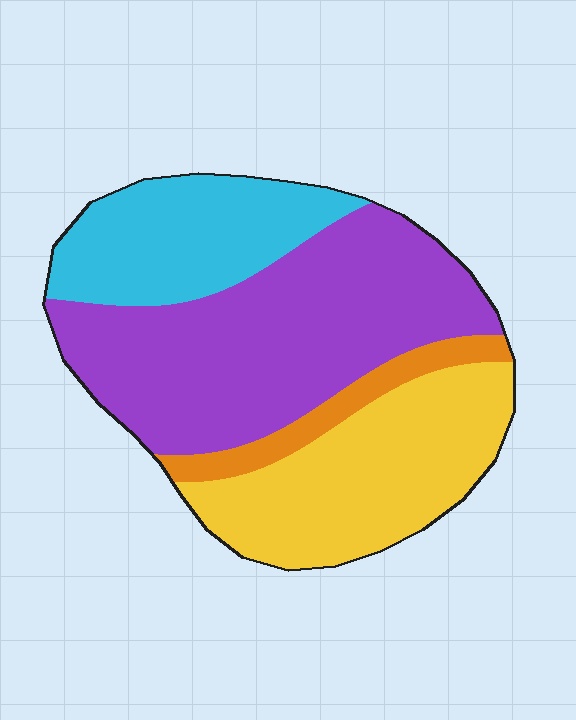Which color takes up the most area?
Purple, at roughly 45%.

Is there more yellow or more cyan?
Yellow.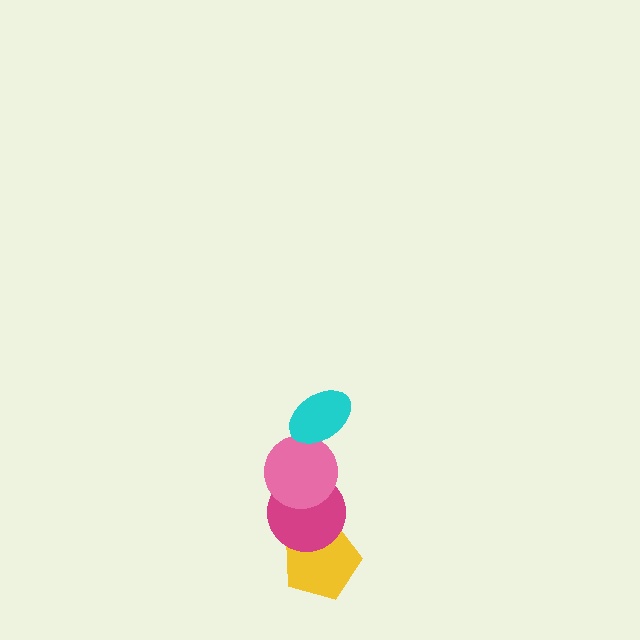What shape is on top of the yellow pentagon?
The magenta circle is on top of the yellow pentagon.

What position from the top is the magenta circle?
The magenta circle is 3rd from the top.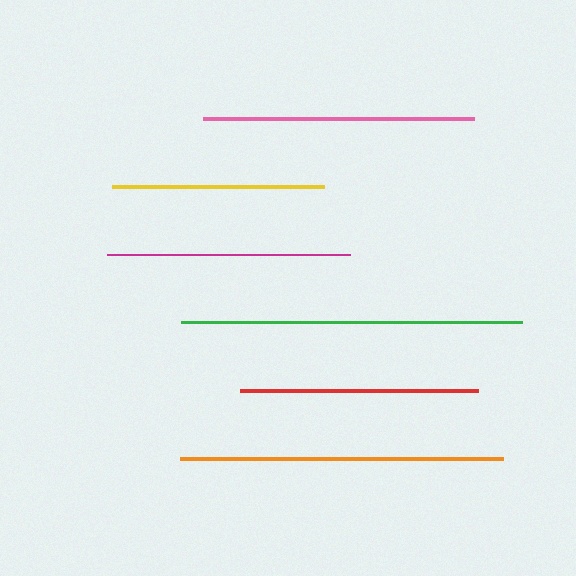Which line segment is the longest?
The green line is the longest at approximately 341 pixels.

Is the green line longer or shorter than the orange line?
The green line is longer than the orange line.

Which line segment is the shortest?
The yellow line is the shortest at approximately 212 pixels.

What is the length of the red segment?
The red segment is approximately 237 pixels long.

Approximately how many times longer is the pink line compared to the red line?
The pink line is approximately 1.1 times the length of the red line.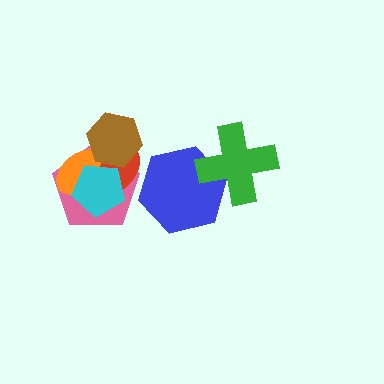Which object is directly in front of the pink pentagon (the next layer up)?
The orange ellipse is directly in front of the pink pentagon.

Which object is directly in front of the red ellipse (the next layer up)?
The cyan pentagon is directly in front of the red ellipse.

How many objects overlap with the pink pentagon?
4 objects overlap with the pink pentagon.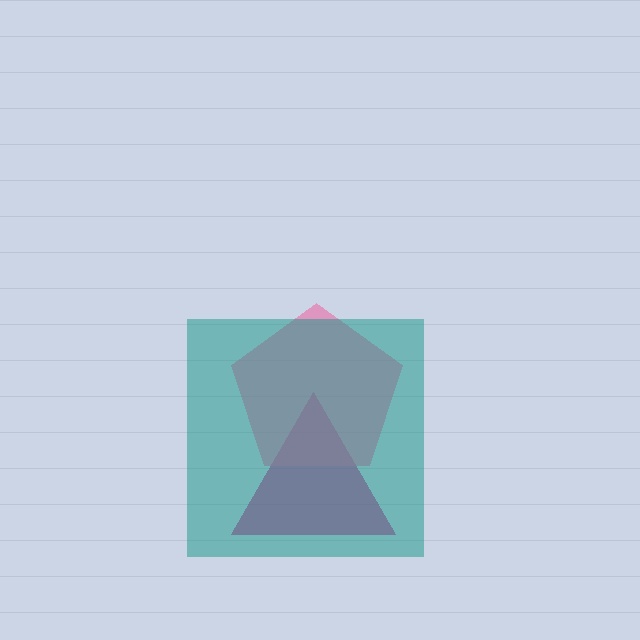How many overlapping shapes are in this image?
There are 3 overlapping shapes in the image.